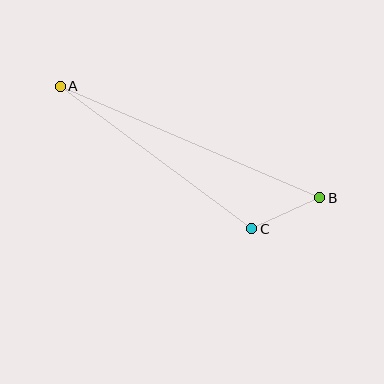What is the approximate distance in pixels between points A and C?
The distance between A and C is approximately 239 pixels.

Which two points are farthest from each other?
Points A and B are farthest from each other.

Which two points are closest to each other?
Points B and C are closest to each other.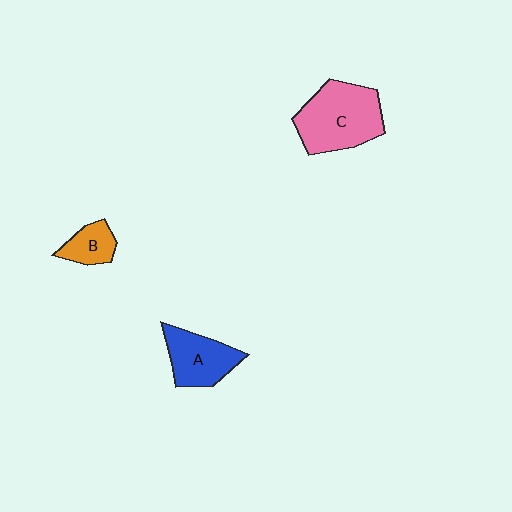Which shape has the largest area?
Shape C (pink).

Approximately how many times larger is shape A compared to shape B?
Approximately 1.8 times.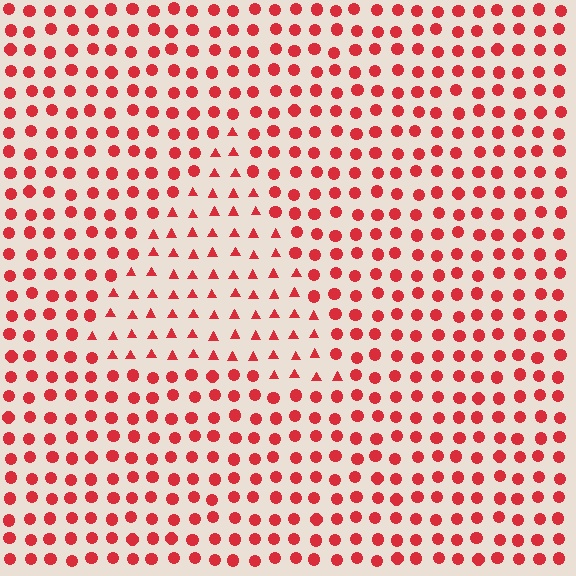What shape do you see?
I see a triangle.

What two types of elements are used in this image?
The image uses triangles inside the triangle region and circles outside it.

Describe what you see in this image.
The image is filled with small red elements arranged in a uniform grid. A triangle-shaped region contains triangles, while the surrounding area contains circles. The boundary is defined purely by the change in element shape.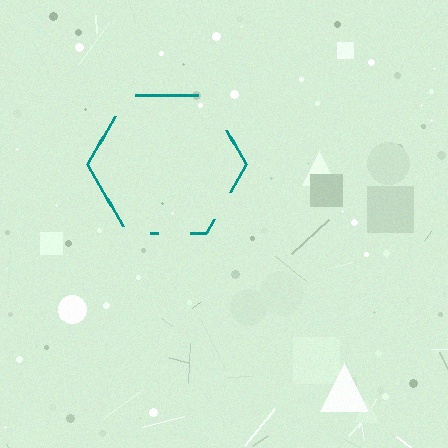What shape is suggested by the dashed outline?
The dashed outline suggests a hexagon.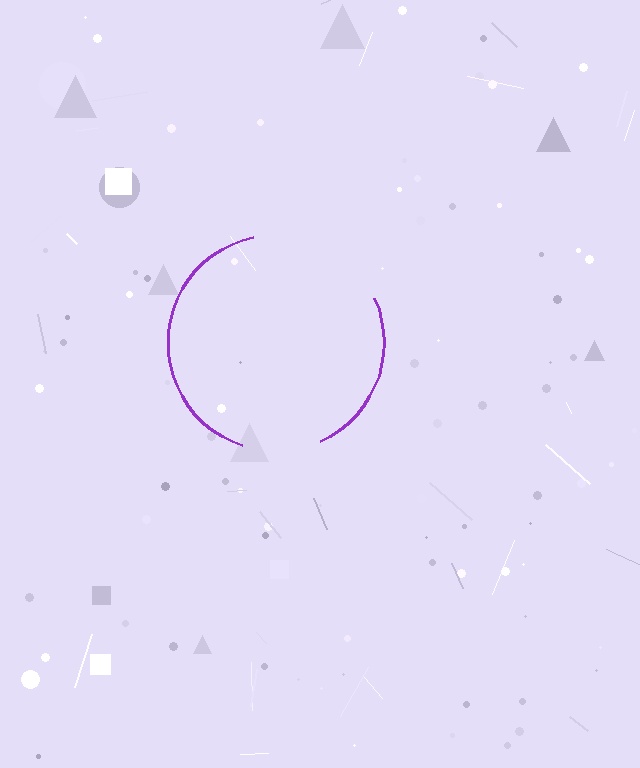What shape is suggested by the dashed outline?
The dashed outline suggests a circle.